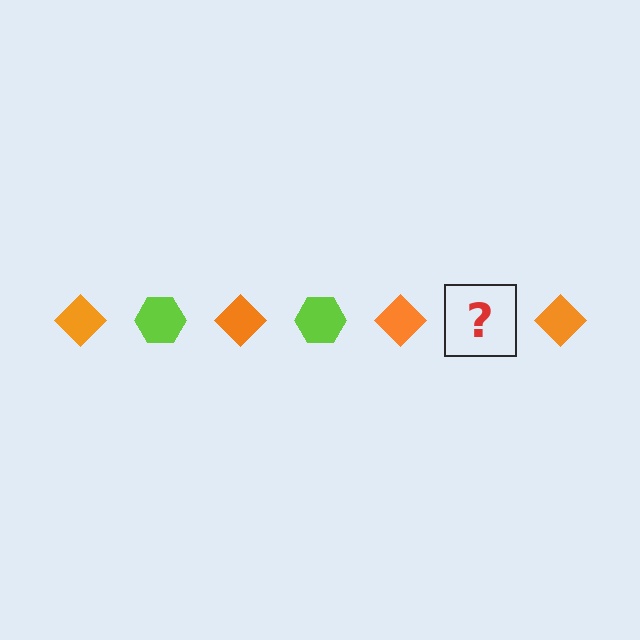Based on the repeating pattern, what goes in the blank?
The blank should be a lime hexagon.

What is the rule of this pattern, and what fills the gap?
The rule is that the pattern alternates between orange diamond and lime hexagon. The gap should be filled with a lime hexagon.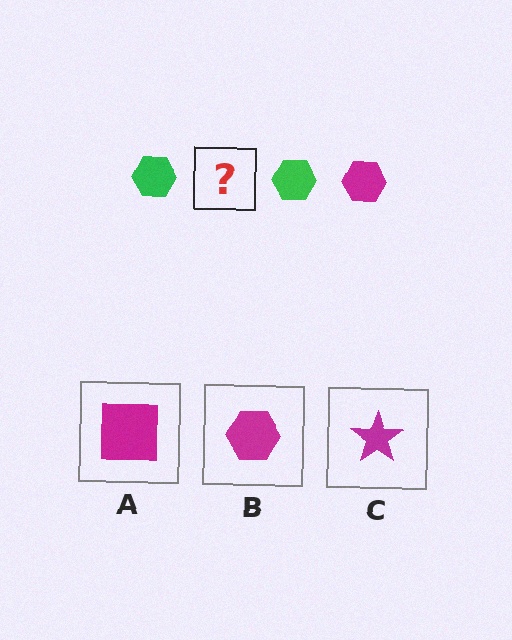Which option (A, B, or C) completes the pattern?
B.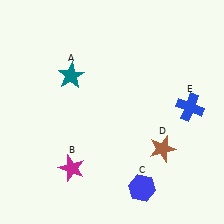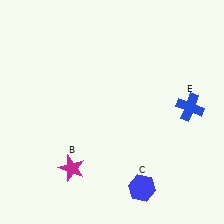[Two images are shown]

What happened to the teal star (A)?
The teal star (A) was removed in Image 2. It was in the top-left area of Image 1.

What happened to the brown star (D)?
The brown star (D) was removed in Image 2. It was in the bottom-right area of Image 1.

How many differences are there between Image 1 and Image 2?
There are 2 differences between the two images.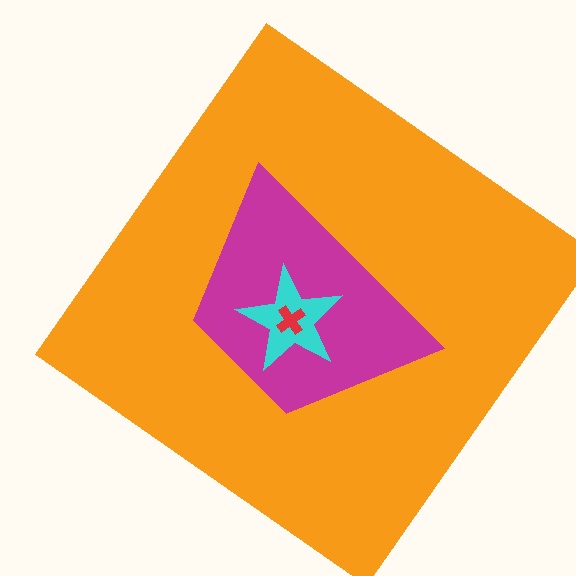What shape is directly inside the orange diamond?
The magenta trapezoid.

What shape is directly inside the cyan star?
The red cross.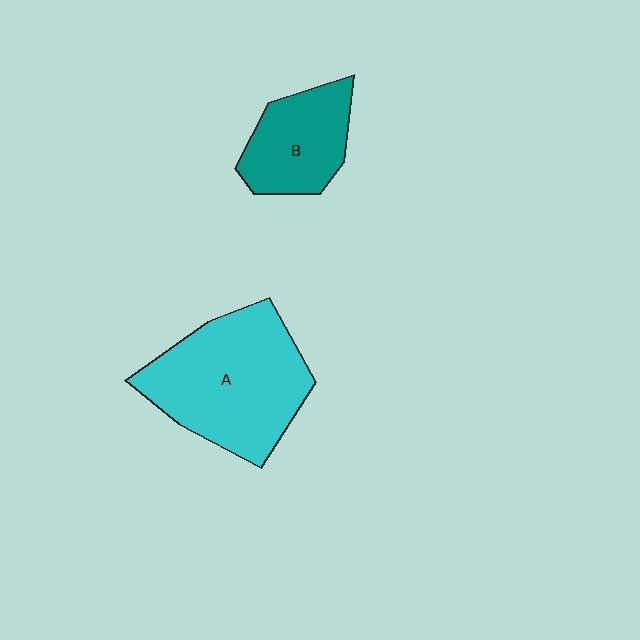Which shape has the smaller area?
Shape B (teal).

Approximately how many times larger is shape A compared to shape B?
Approximately 1.8 times.